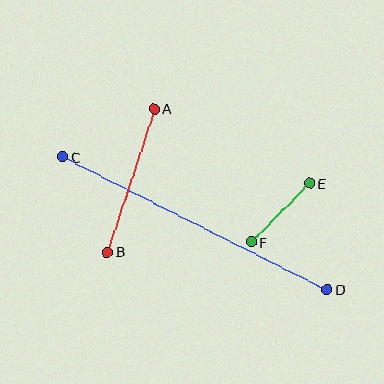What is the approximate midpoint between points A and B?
The midpoint is at approximately (131, 180) pixels.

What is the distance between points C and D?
The distance is approximately 296 pixels.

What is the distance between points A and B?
The distance is approximately 151 pixels.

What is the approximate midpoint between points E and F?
The midpoint is at approximately (281, 213) pixels.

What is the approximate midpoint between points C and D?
The midpoint is at approximately (195, 223) pixels.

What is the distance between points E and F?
The distance is approximately 83 pixels.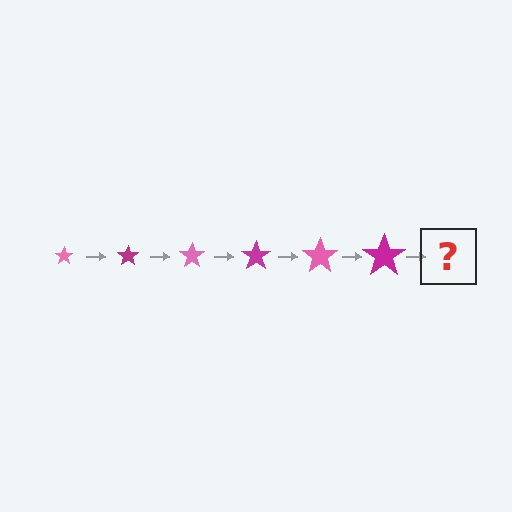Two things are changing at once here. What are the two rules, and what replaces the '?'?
The two rules are that the star grows larger each step and the color cycles through pink and magenta. The '?' should be a pink star, larger than the previous one.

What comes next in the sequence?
The next element should be a pink star, larger than the previous one.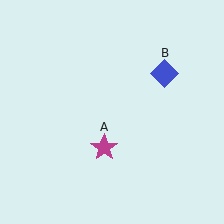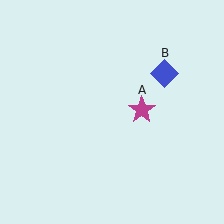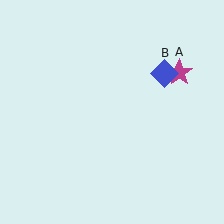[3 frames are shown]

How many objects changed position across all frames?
1 object changed position: magenta star (object A).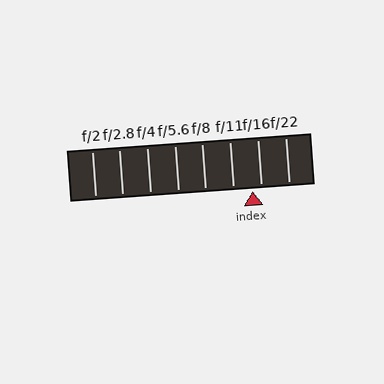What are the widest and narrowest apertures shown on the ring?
The widest aperture shown is f/2 and the narrowest is f/22.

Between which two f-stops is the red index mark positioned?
The index mark is between f/11 and f/16.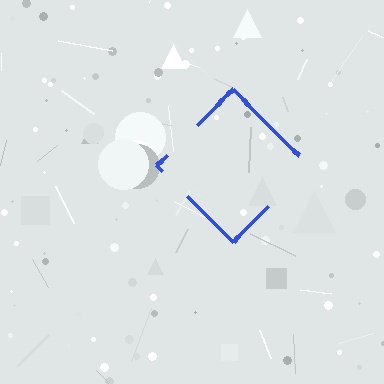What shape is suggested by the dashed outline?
The dashed outline suggests a diamond.